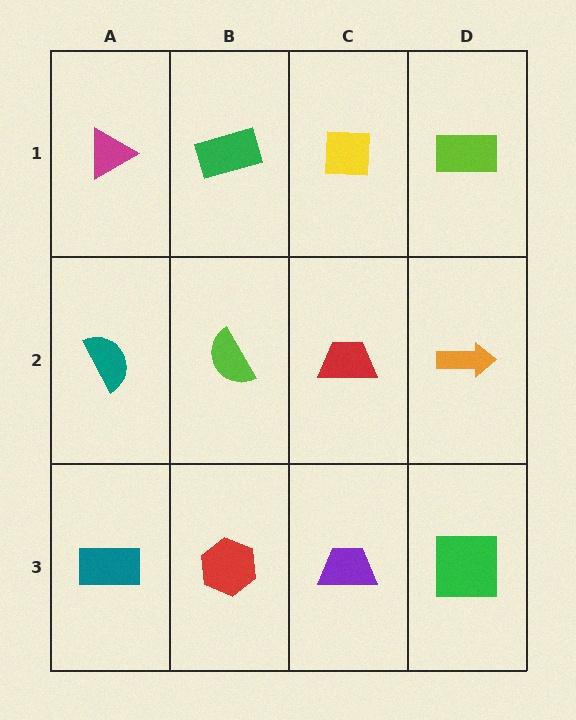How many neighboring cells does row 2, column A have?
3.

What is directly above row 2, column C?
A yellow square.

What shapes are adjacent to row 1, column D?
An orange arrow (row 2, column D), a yellow square (row 1, column C).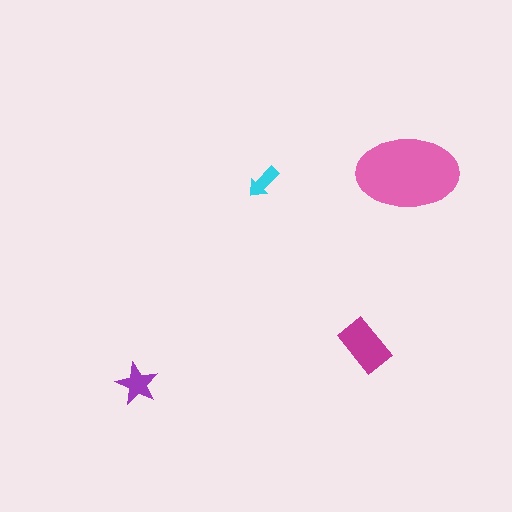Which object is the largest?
The pink ellipse.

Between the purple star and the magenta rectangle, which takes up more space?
The magenta rectangle.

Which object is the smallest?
The cyan arrow.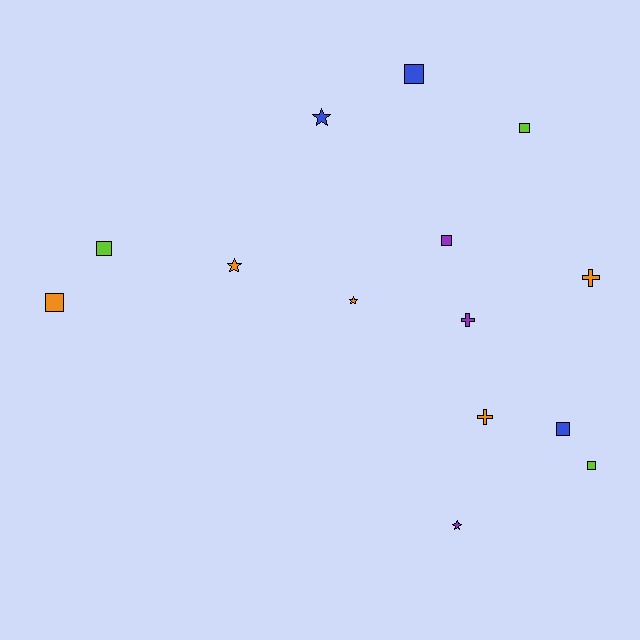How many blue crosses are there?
There are no blue crosses.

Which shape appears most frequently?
Square, with 7 objects.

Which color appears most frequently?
Orange, with 5 objects.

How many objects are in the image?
There are 14 objects.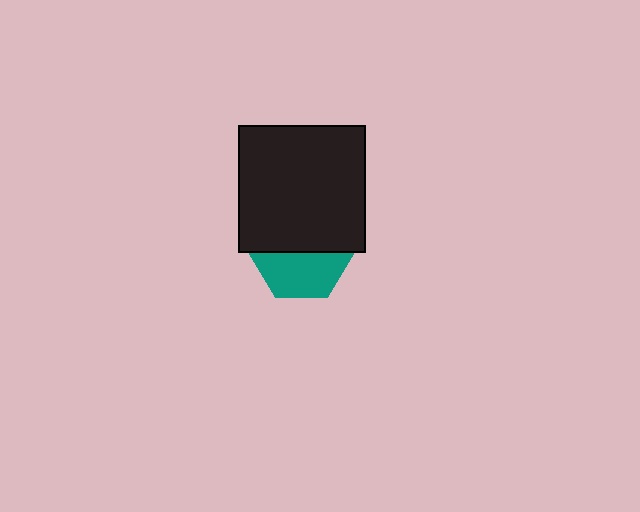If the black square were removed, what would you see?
You would see the complete teal hexagon.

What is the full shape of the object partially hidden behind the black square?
The partially hidden object is a teal hexagon.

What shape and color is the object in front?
The object in front is a black square.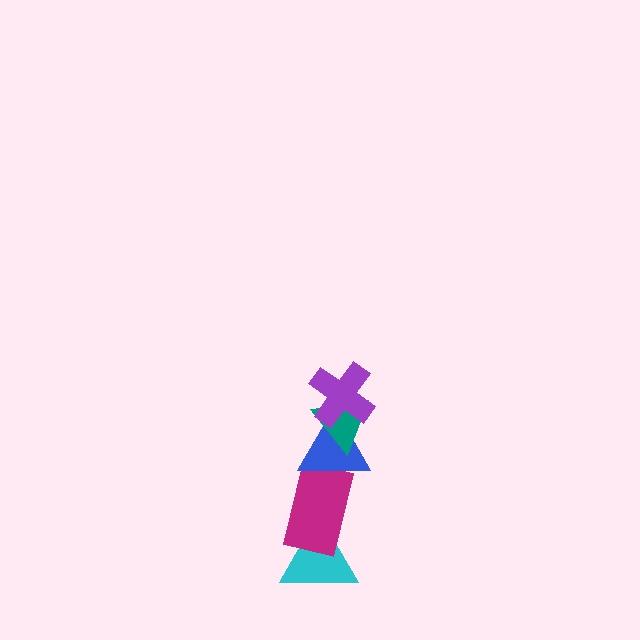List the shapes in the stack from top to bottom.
From top to bottom: the purple cross, the teal triangle, the blue triangle, the magenta rectangle, the cyan triangle.